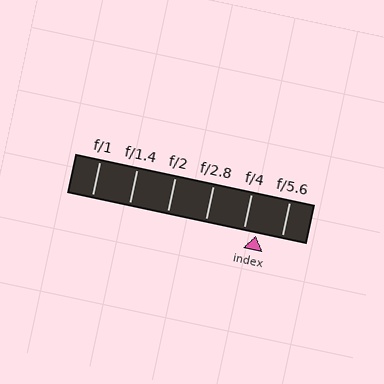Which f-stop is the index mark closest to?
The index mark is closest to f/4.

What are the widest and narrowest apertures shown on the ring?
The widest aperture shown is f/1 and the narrowest is f/5.6.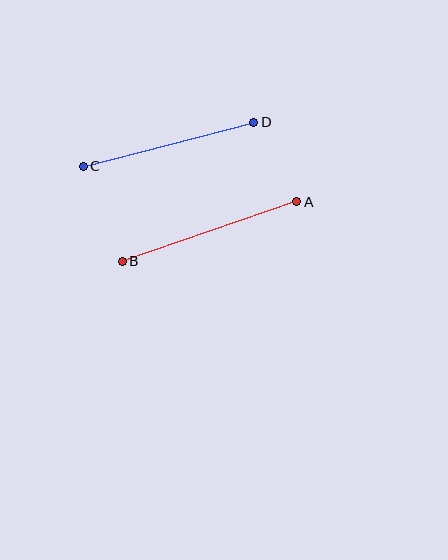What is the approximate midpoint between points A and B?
The midpoint is at approximately (210, 231) pixels.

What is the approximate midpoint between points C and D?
The midpoint is at approximately (168, 144) pixels.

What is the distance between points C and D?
The distance is approximately 176 pixels.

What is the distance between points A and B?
The distance is approximately 185 pixels.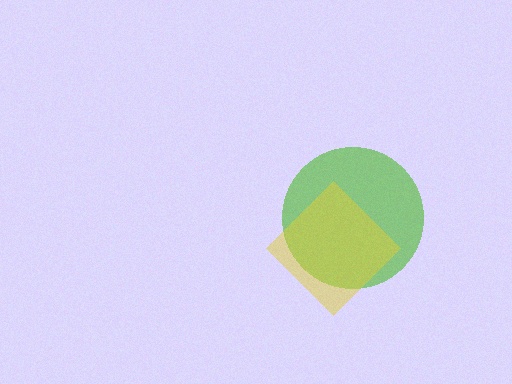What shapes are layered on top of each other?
The layered shapes are: a lime circle, a yellow diamond.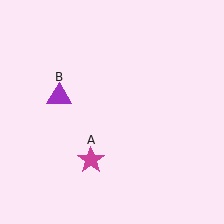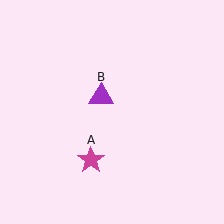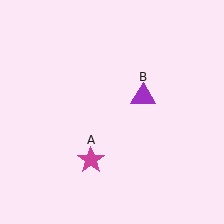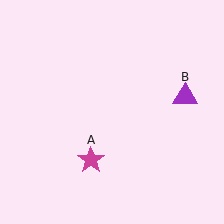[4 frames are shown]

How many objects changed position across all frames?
1 object changed position: purple triangle (object B).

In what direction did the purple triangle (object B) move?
The purple triangle (object B) moved right.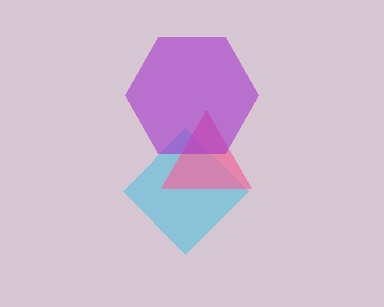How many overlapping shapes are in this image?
There are 3 overlapping shapes in the image.